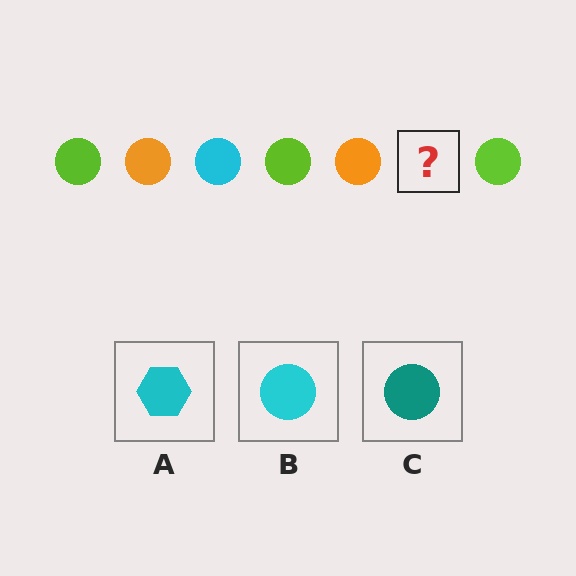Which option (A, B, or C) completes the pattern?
B.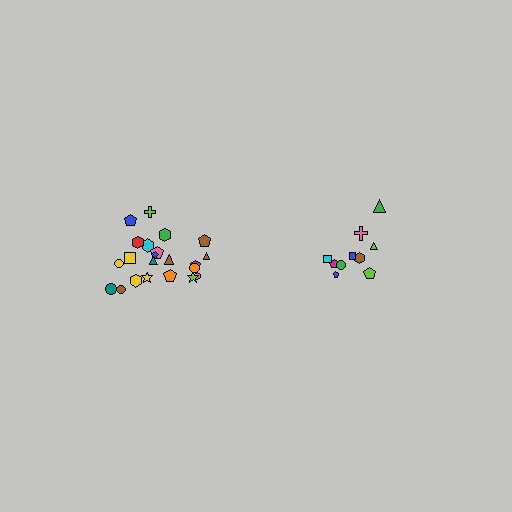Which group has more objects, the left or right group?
The left group.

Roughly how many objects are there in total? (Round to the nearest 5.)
Roughly 30 objects in total.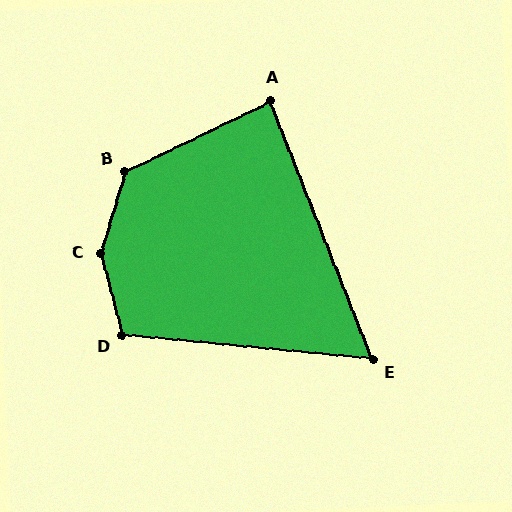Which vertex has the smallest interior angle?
E, at approximately 63 degrees.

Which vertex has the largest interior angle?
C, at approximately 148 degrees.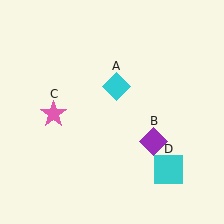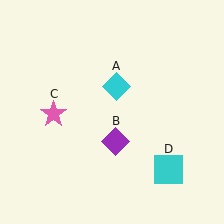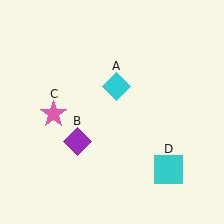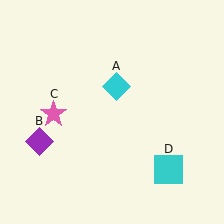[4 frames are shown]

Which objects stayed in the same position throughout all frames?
Cyan diamond (object A) and pink star (object C) and cyan square (object D) remained stationary.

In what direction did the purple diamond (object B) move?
The purple diamond (object B) moved left.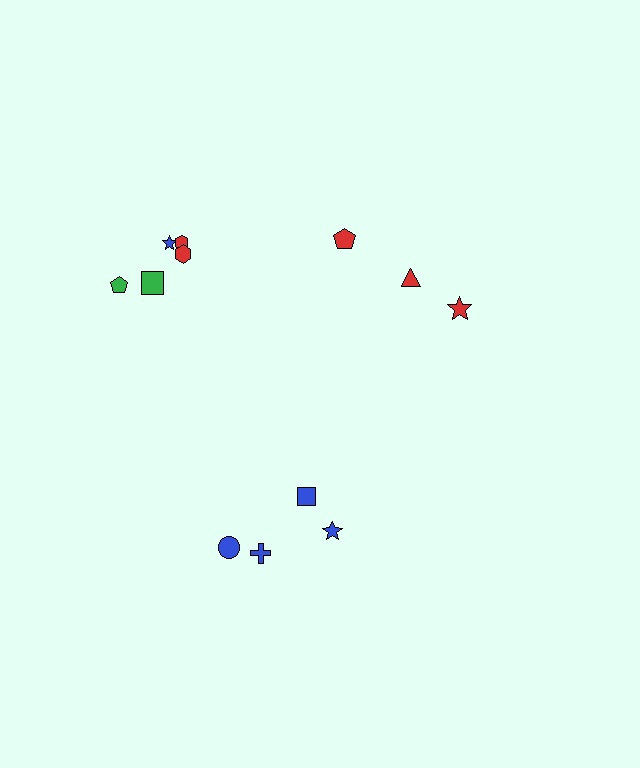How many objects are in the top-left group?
There are 5 objects.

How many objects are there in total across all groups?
There are 12 objects.